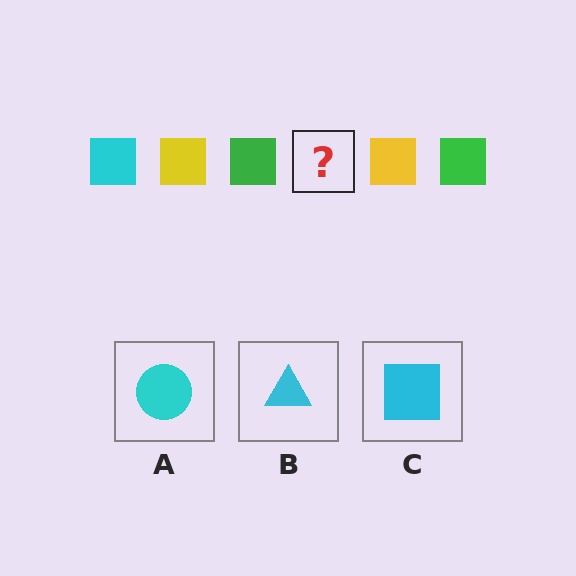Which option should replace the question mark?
Option C.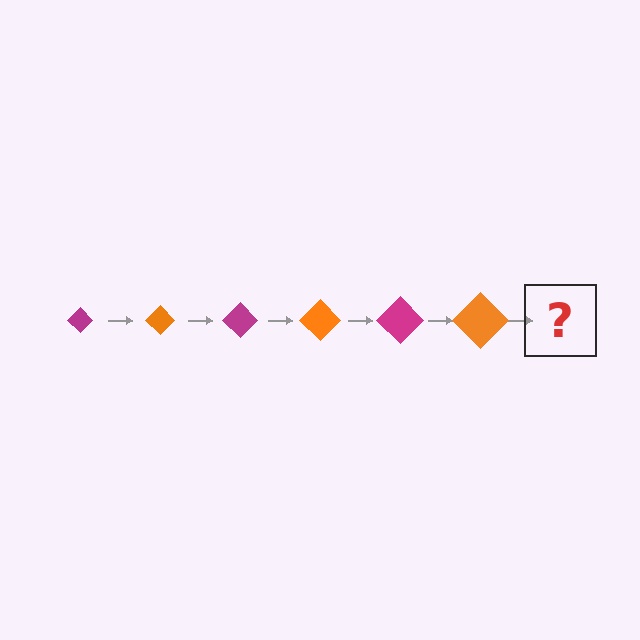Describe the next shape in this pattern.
It should be a magenta diamond, larger than the previous one.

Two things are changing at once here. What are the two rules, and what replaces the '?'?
The two rules are that the diamond grows larger each step and the color cycles through magenta and orange. The '?' should be a magenta diamond, larger than the previous one.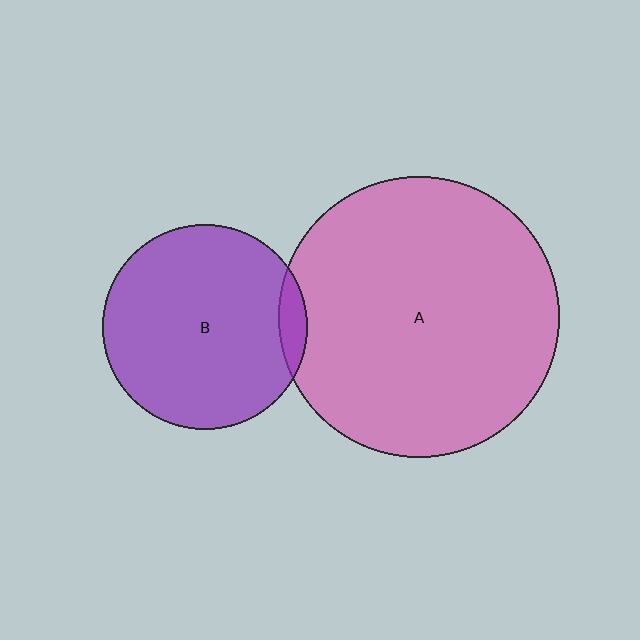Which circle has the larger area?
Circle A (pink).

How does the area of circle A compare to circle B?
Approximately 1.9 times.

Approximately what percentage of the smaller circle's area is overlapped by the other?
Approximately 5%.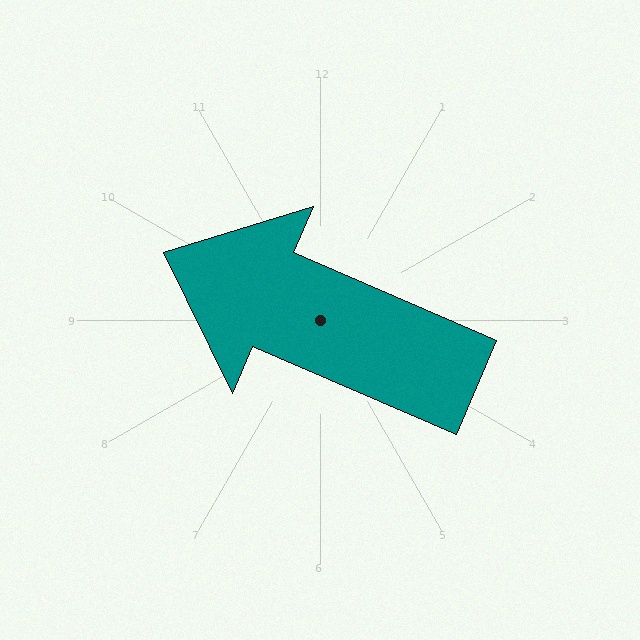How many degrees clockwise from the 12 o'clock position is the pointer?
Approximately 293 degrees.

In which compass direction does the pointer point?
Northwest.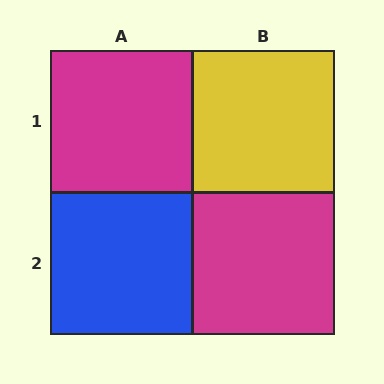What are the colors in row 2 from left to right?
Blue, magenta.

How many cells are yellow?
1 cell is yellow.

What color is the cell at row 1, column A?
Magenta.